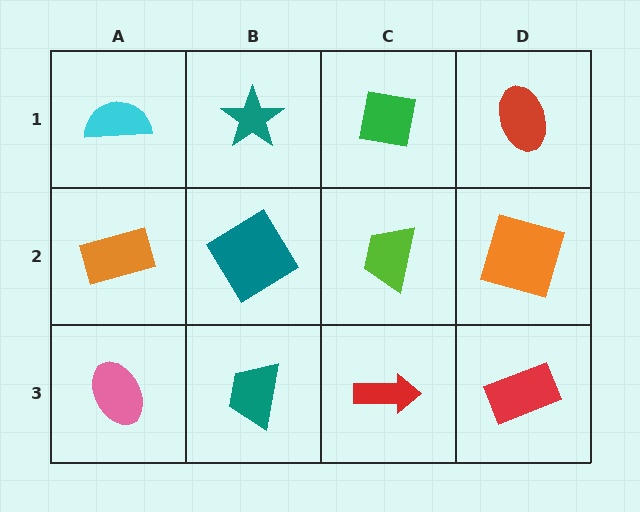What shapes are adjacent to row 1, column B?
A teal diamond (row 2, column B), a cyan semicircle (row 1, column A), a green square (row 1, column C).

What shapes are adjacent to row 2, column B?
A teal star (row 1, column B), a teal trapezoid (row 3, column B), an orange rectangle (row 2, column A), a lime trapezoid (row 2, column C).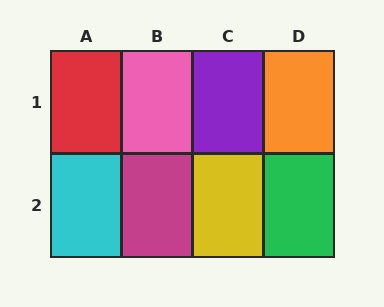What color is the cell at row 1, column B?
Pink.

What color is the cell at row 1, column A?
Red.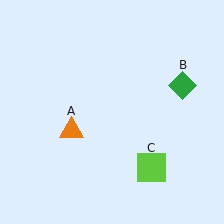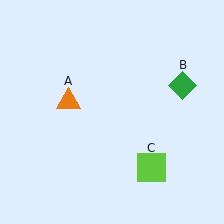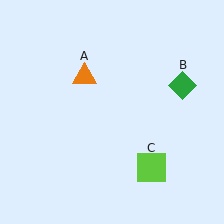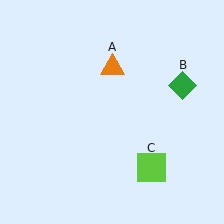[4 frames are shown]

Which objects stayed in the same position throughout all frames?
Green diamond (object B) and lime square (object C) remained stationary.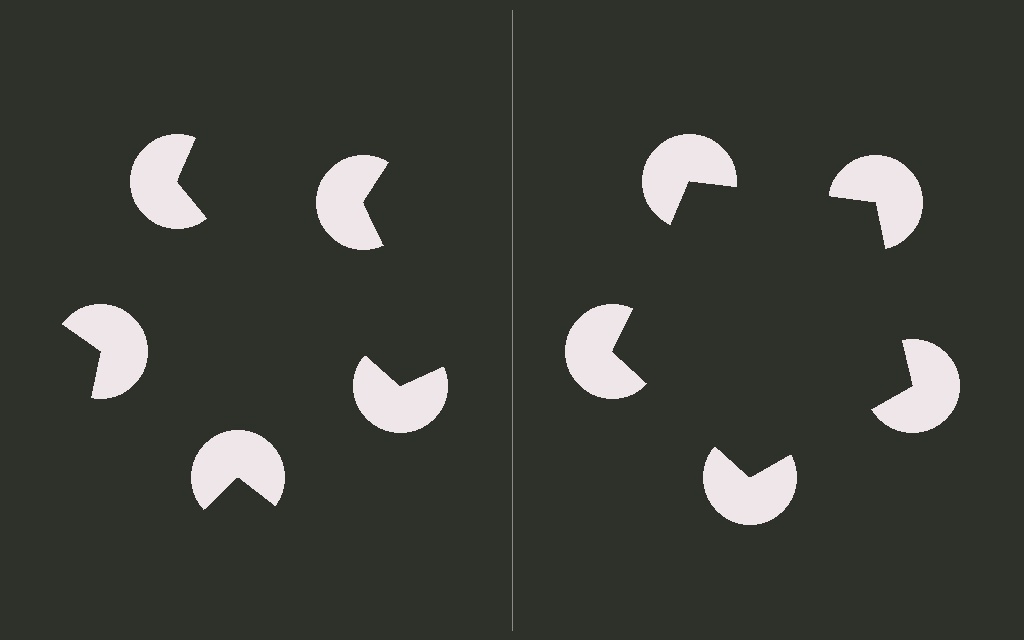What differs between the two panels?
The pac-man discs are positioned identically on both sides; only the wedge orientations differ. On the right they align to a pentagon; on the left they are misaligned.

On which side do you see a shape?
An illusory pentagon appears on the right side. On the left side the wedge cuts are rotated, so no coherent shape forms.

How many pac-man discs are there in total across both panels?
10 — 5 on each side.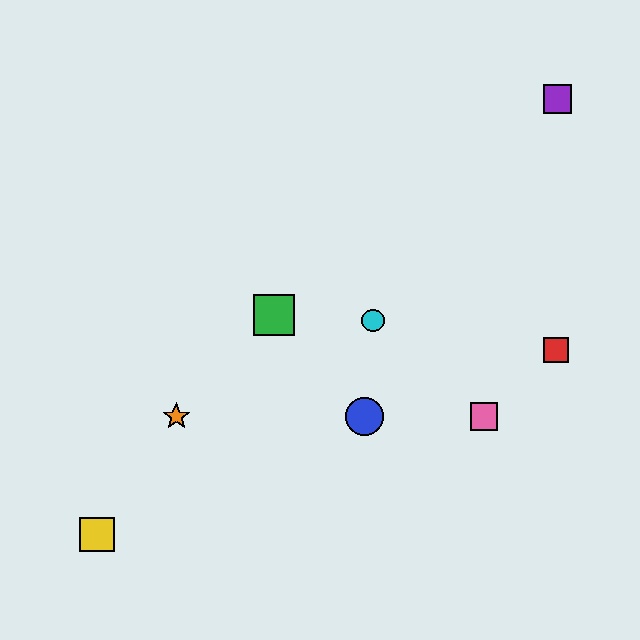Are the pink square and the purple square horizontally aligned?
No, the pink square is at y≈416 and the purple square is at y≈99.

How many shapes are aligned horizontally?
3 shapes (the blue circle, the orange star, the pink square) are aligned horizontally.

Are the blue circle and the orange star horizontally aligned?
Yes, both are at y≈416.